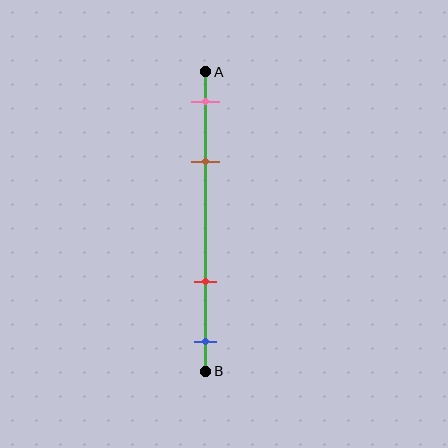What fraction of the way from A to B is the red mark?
The red mark is approximately 70% (0.7) of the way from A to B.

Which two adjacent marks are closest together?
The pink and brown marks are the closest adjacent pair.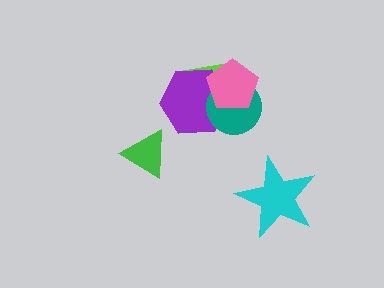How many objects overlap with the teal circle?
3 objects overlap with the teal circle.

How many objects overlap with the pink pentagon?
3 objects overlap with the pink pentagon.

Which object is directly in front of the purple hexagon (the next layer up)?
The teal circle is directly in front of the purple hexagon.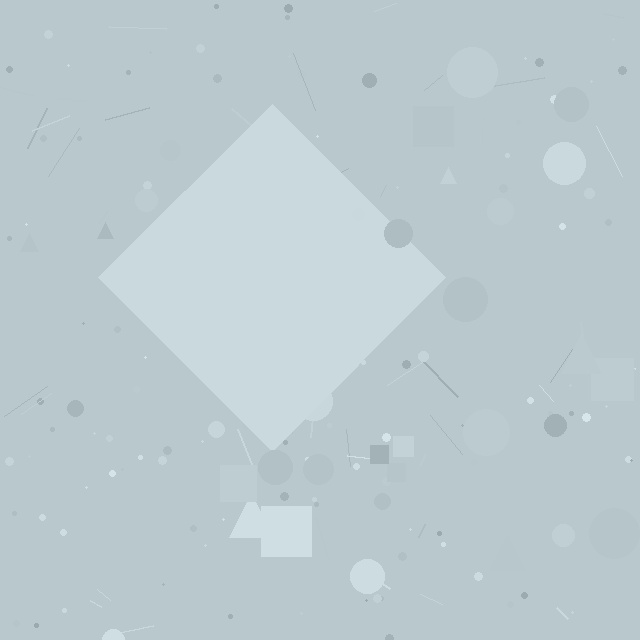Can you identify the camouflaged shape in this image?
The camouflaged shape is a diamond.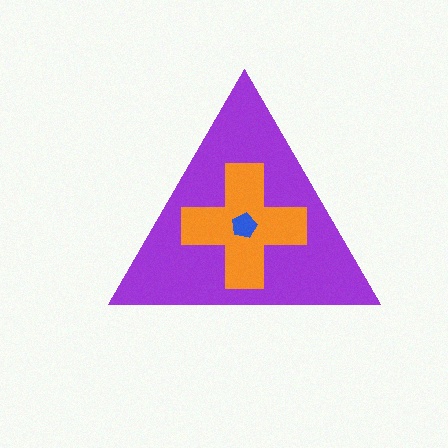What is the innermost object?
The blue pentagon.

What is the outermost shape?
The purple triangle.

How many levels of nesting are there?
3.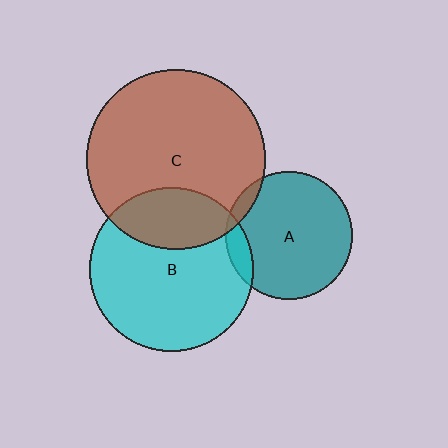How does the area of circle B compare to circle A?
Approximately 1.7 times.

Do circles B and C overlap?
Yes.